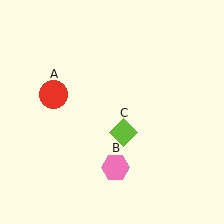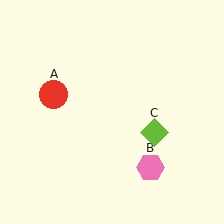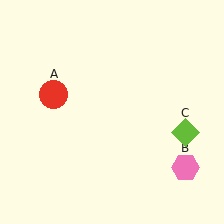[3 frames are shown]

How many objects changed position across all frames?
2 objects changed position: pink hexagon (object B), lime diamond (object C).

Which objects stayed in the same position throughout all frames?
Red circle (object A) remained stationary.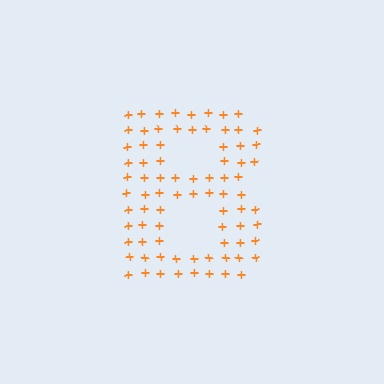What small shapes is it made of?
It is made of small plus signs.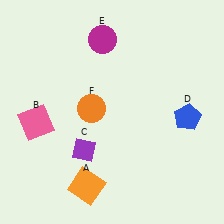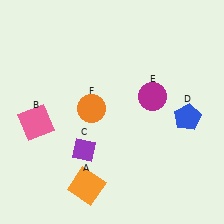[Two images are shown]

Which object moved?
The magenta circle (E) moved down.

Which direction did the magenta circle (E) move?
The magenta circle (E) moved down.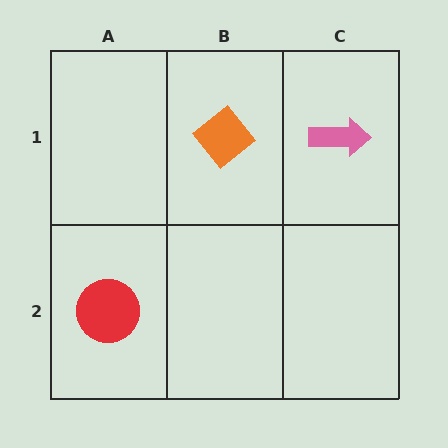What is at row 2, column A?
A red circle.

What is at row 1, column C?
A pink arrow.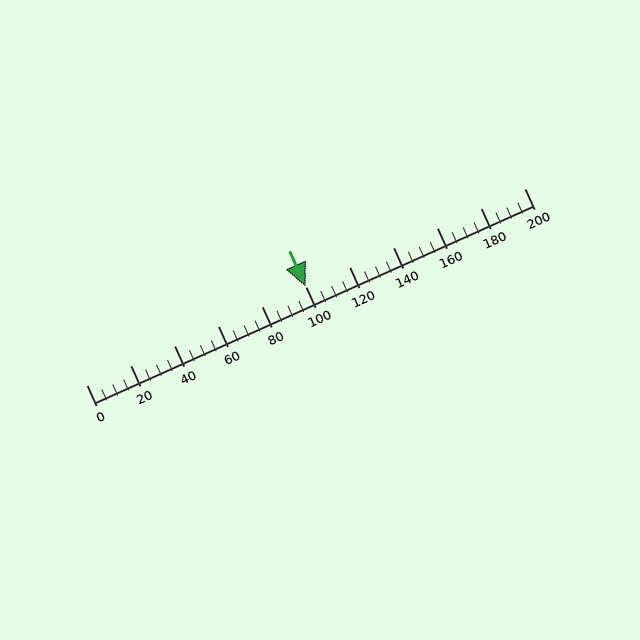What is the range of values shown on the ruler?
The ruler shows values from 0 to 200.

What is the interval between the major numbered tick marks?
The major tick marks are spaced 20 units apart.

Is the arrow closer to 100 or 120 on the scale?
The arrow is closer to 100.